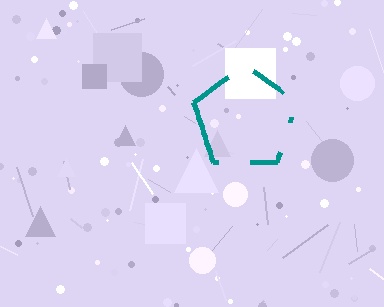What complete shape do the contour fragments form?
The contour fragments form a pentagon.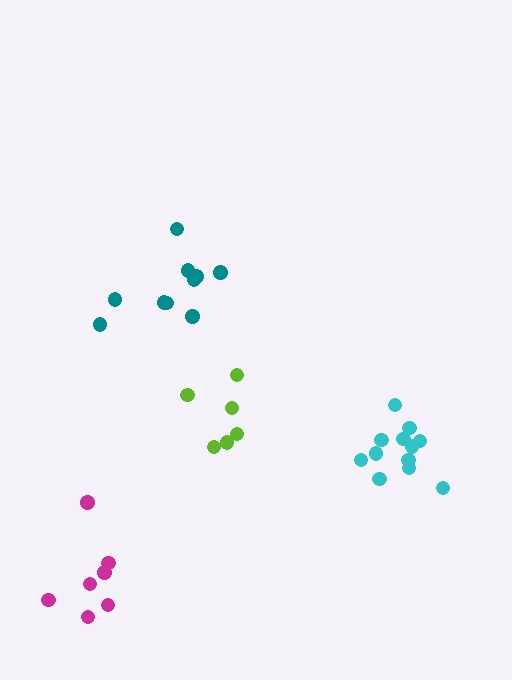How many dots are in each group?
Group 1: 10 dots, Group 2: 7 dots, Group 3: 12 dots, Group 4: 6 dots (35 total).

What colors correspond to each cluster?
The clusters are colored: teal, magenta, cyan, lime.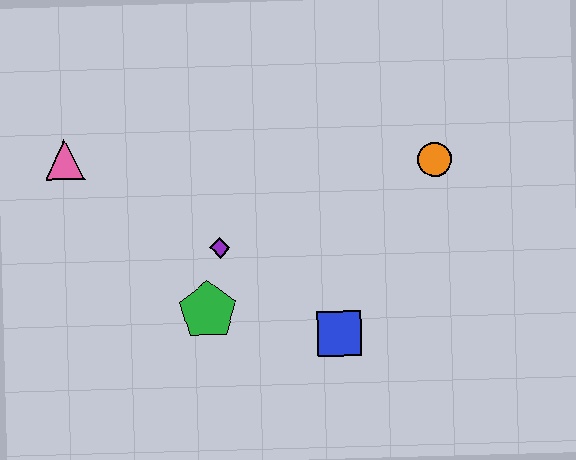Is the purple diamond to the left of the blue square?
Yes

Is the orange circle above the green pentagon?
Yes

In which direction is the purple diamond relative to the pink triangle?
The purple diamond is to the right of the pink triangle.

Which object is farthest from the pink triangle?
The orange circle is farthest from the pink triangle.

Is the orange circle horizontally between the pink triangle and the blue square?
No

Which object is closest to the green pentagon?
The purple diamond is closest to the green pentagon.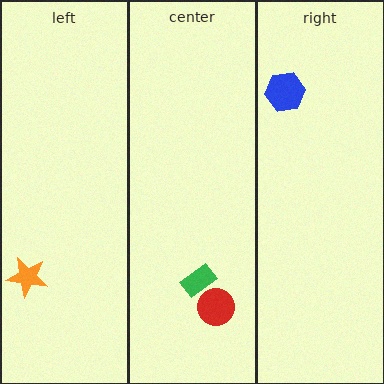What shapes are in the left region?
The orange star.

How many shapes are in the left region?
1.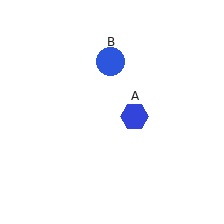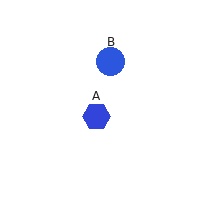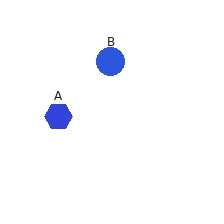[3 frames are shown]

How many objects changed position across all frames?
1 object changed position: blue hexagon (object A).